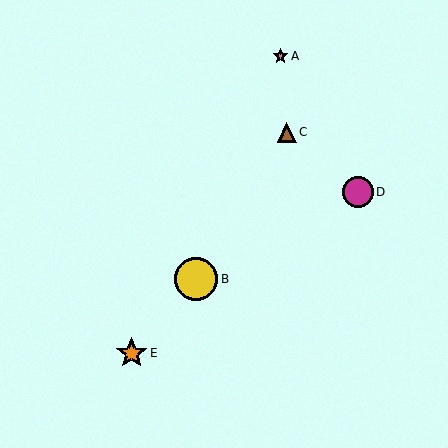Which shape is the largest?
The yellow circle (labeled B) is the largest.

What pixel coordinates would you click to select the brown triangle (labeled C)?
Click at (287, 132) to select the brown triangle C.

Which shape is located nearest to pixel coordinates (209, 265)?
The yellow circle (labeled B) at (196, 279) is nearest to that location.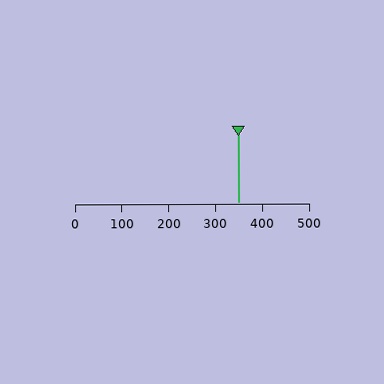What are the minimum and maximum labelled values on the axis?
The axis runs from 0 to 500.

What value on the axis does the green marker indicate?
The marker indicates approximately 350.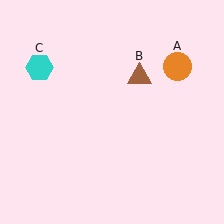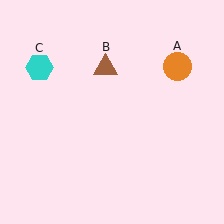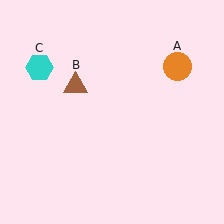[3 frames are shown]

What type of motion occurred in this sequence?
The brown triangle (object B) rotated counterclockwise around the center of the scene.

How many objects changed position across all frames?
1 object changed position: brown triangle (object B).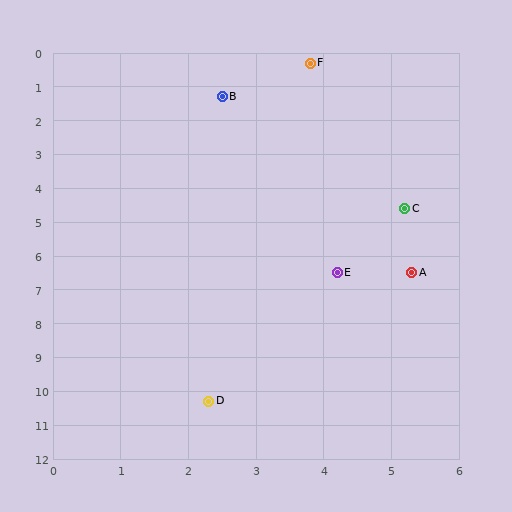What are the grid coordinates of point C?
Point C is at approximately (5.2, 4.6).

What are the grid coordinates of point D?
Point D is at approximately (2.3, 10.3).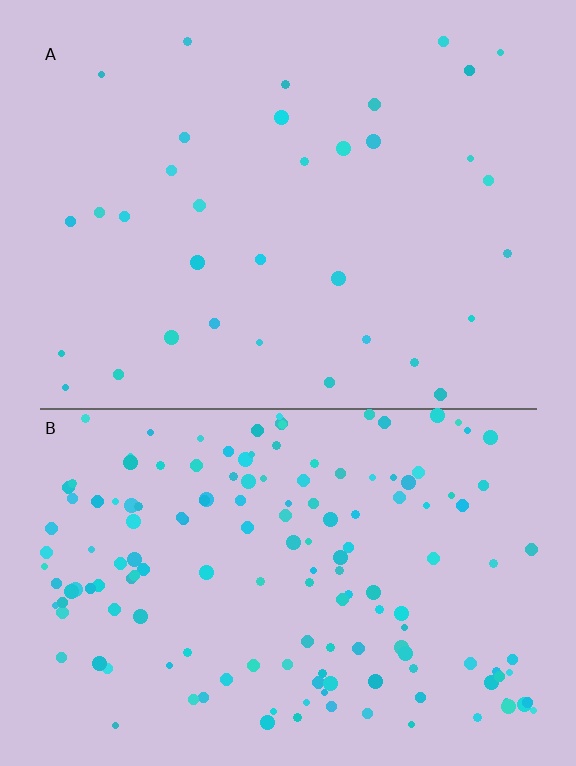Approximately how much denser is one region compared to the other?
Approximately 4.6× — region B over region A.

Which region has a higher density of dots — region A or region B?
B (the bottom).